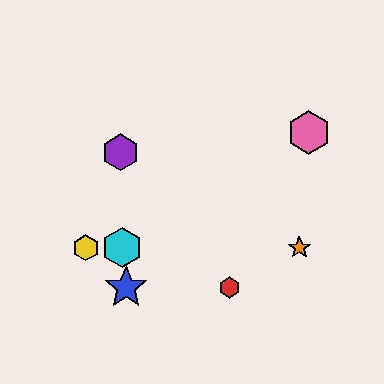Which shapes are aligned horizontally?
The green star, the yellow hexagon, the orange star, the cyan hexagon are aligned horizontally.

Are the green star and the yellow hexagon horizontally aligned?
Yes, both are at y≈248.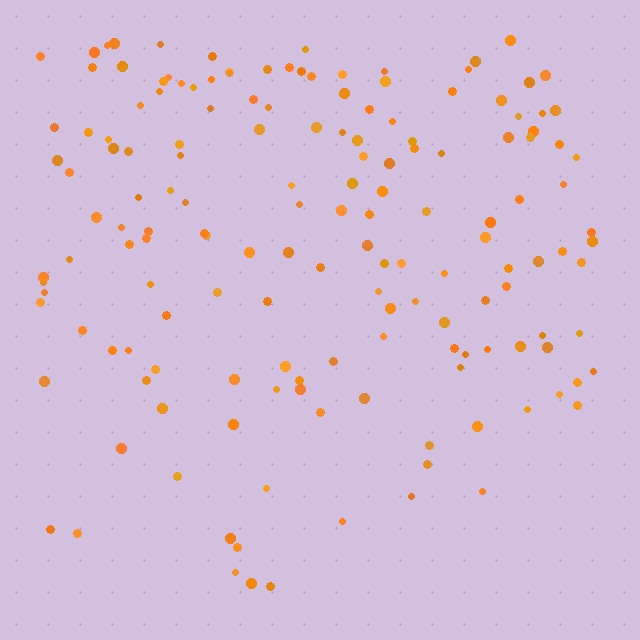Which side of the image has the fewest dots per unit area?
The bottom.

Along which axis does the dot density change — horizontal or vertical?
Vertical.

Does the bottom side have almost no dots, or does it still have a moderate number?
Still a moderate number, just noticeably fewer than the top.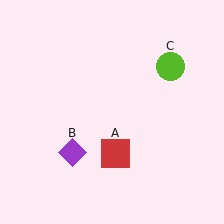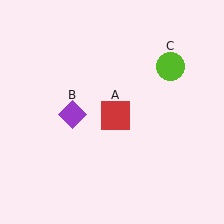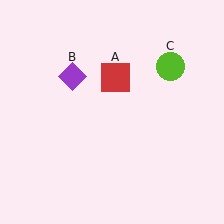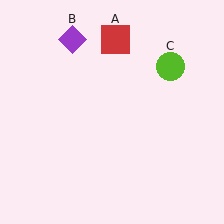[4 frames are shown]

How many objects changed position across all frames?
2 objects changed position: red square (object A), purple diamond (object B).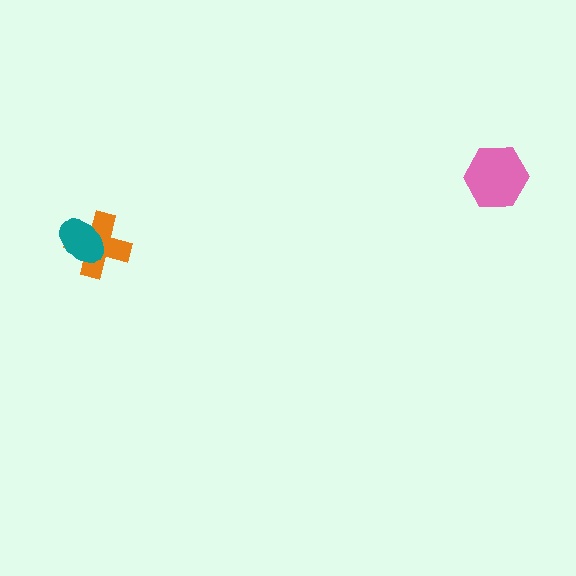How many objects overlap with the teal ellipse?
1 object overlaps with the teal ellipse.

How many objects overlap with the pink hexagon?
0 objects overlap with the pink hexagon.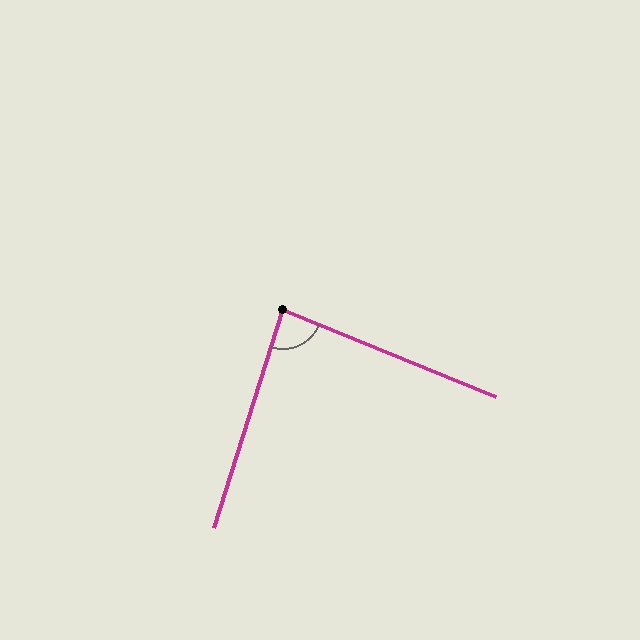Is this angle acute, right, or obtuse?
It is approximately a right angle.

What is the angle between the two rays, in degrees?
Approximately 86 degrees.